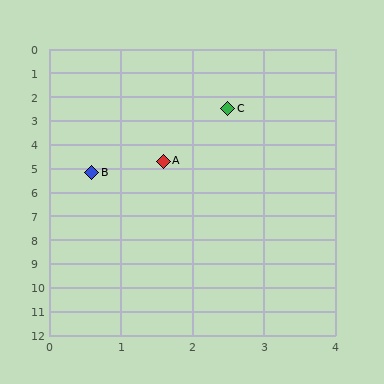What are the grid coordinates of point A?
Point A is at approximately (1.6, 4.7).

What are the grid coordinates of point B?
Point B is at approximately (0.6, 5.2).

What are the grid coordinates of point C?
Point C is at approximately (2.5, 2.5).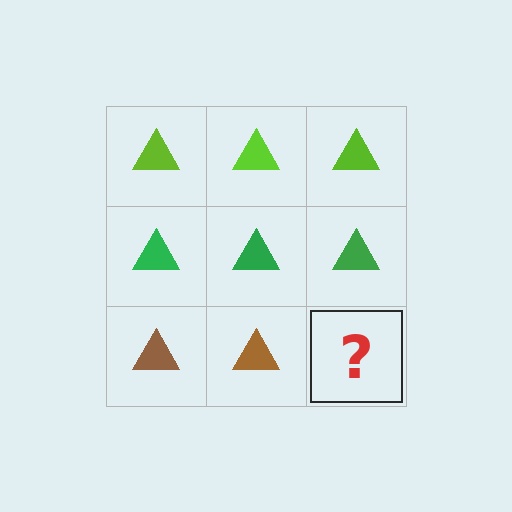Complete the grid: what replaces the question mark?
The question mark should be replaced with a brown triangle.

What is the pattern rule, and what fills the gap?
The rule is that each row has a consistent color. The gap should be filled with a brown triangle.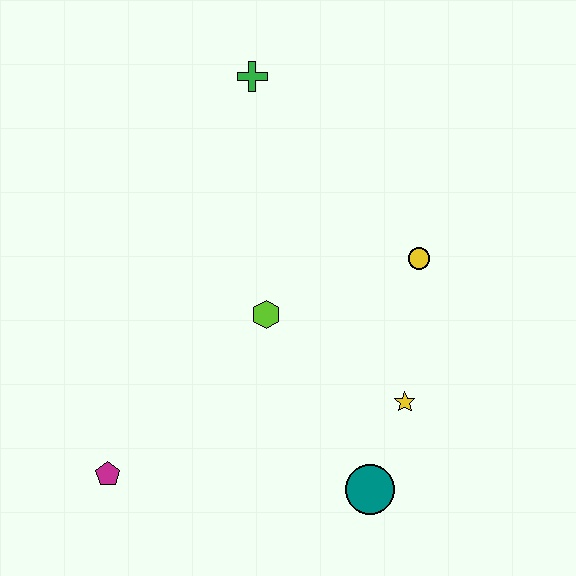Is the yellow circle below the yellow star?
No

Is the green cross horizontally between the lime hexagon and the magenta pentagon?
Yes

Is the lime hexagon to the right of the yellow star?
No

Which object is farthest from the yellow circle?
The magenta pentagon is farthest from the yellow circle.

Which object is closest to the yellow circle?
The yellow star is closest to the yellow circle.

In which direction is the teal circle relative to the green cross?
The teal circle is below the green cross.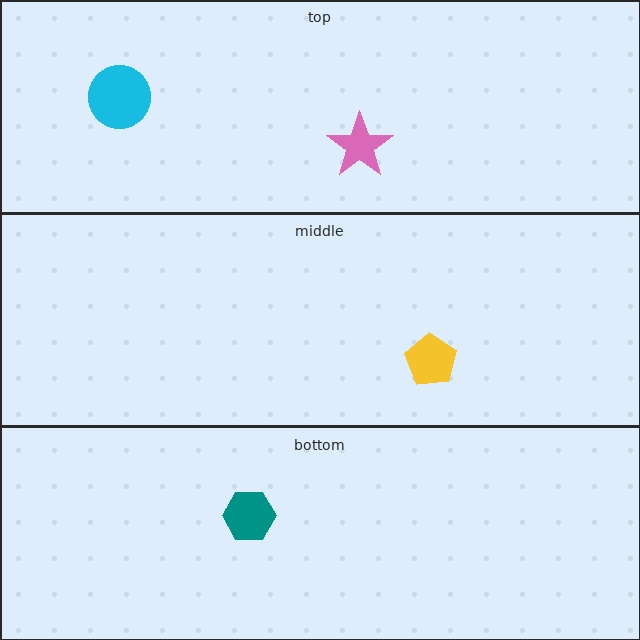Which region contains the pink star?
The top region.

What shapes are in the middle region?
The yellow pentagon.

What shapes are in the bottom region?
The teal hexagon.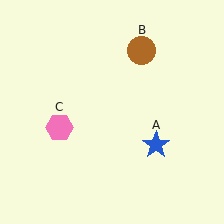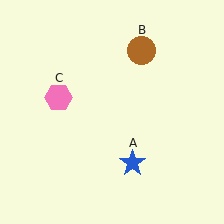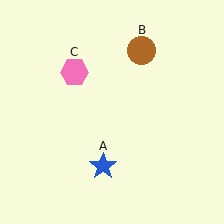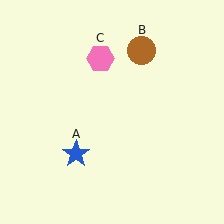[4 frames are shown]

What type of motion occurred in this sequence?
The blue star (object A), pink hexagon (object C) rotated clockwise around the center of the scene.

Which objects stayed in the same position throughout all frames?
Brown circle (object B) remained stationary.